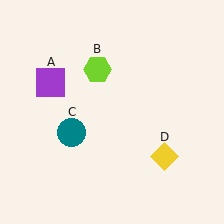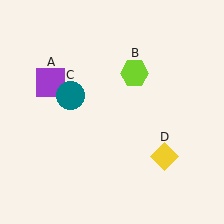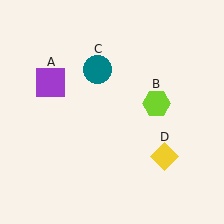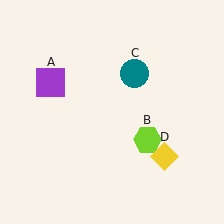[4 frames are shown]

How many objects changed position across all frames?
2 objects changed position: lime hexagon (object B), teal circle (object C).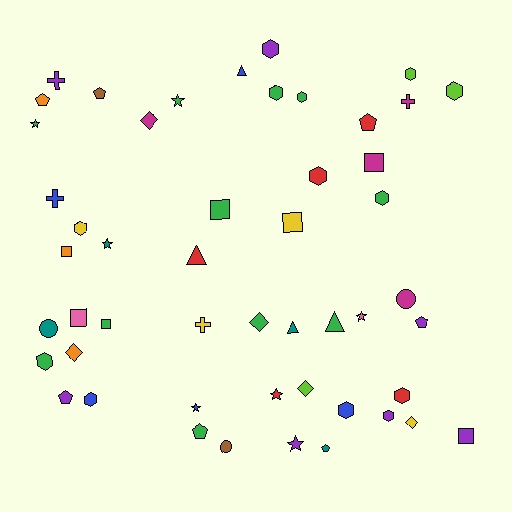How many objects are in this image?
There are 50 objects.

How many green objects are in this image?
There are 11 green objects.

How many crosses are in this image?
There are 4 crosses.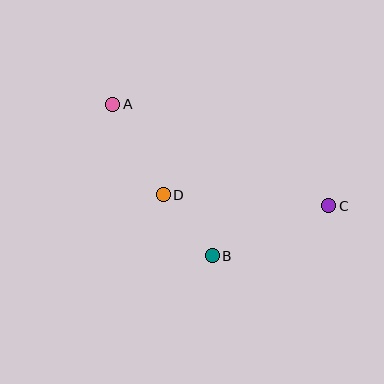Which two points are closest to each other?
Points B and D are closest to each other.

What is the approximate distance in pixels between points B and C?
The distance between B and C is approximately 126 pixels.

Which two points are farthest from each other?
Points A and C are farthest from each other.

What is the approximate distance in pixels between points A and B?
The distance between A and B is approximately 182 pixels.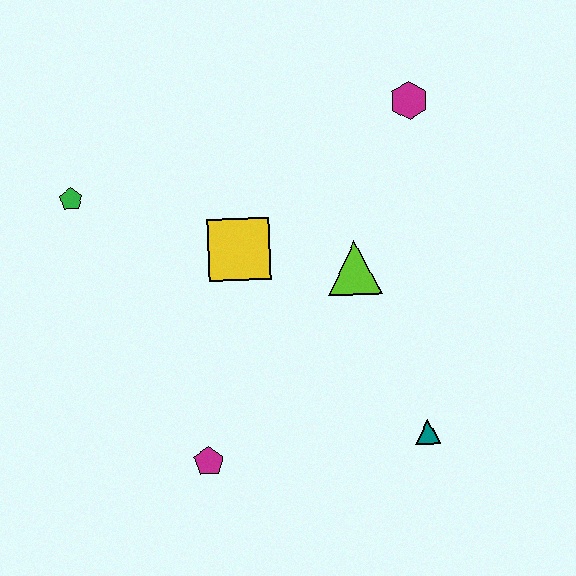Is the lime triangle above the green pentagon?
No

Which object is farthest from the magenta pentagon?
The magenta hexagon is farthest from the magenta pentagon.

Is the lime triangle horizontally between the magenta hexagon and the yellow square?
Yes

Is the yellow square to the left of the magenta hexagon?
Yes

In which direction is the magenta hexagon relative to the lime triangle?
The magenta hexagon is above the lime triangle.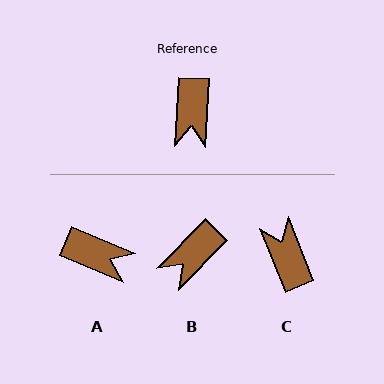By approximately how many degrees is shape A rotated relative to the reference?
Approximately 70 degrees counter-clockwise.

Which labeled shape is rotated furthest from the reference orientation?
C, about 155 degrees away.